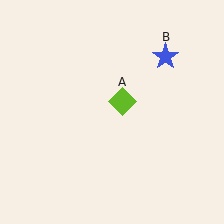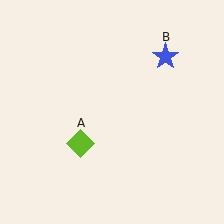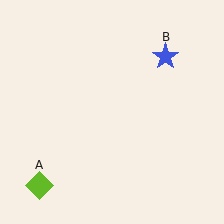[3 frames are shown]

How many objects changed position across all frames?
1 object changed position: lime diamond (object A).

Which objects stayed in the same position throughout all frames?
Blue star (object B) remained stationary.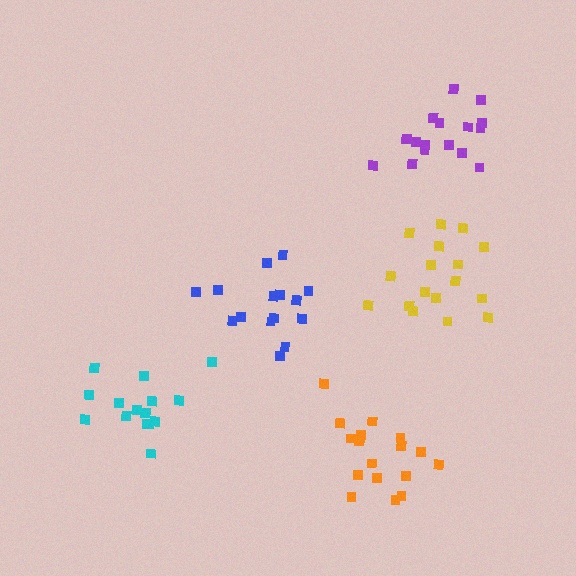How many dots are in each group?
Group 1: 15 dots, Group 2: 17 dots, Group 3: 16 dots, Group 4: 15 dots, Group 5: 17 dots (80 total).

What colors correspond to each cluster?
The clusters are colored: blue, yellow, purple, cyan, orange.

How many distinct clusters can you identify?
There are 5 distinct clusters.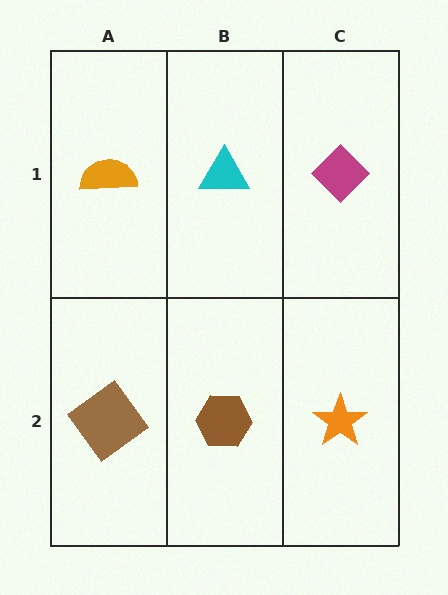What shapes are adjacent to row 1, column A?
A brown diamond (row 2, column A), a cyan triangle (row 1, column B).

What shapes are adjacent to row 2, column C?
A magenta diamond (row 1, column C), a brown hexagon (row 2, column B).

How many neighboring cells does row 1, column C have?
2.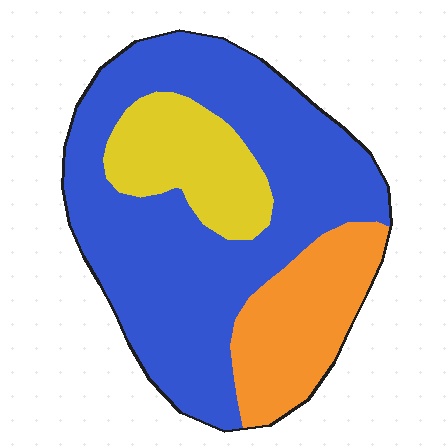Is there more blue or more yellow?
Blue.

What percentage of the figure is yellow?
Yellow covers about 15% of the figure.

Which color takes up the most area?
Blue, at roughly 65%.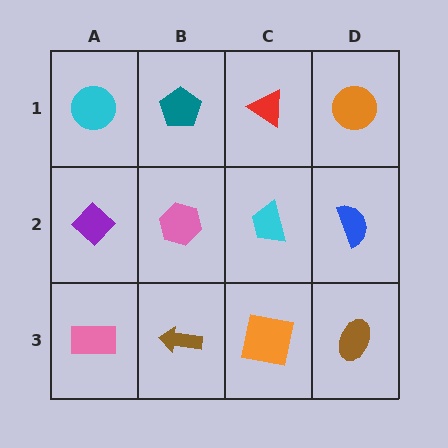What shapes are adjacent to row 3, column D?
A blue semicircle (row 2, column D), an orange square (row 3, column C).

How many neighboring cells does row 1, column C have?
3.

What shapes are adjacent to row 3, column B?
A pink hexagon (row 2, column B), a pink rectangle (row 3, column A), an orange square (row 3, column C).